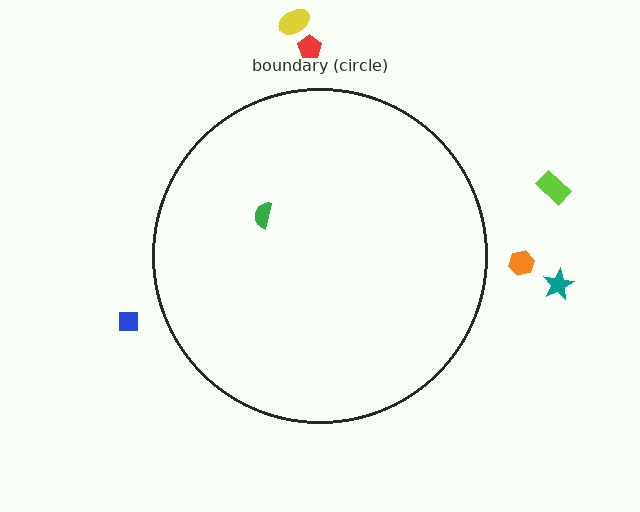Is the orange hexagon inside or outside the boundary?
Outside.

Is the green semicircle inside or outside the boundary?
Inside.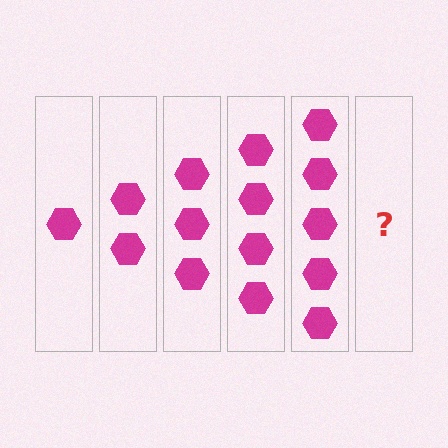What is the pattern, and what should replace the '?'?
The pattern is that each step adds one more hexagon. The '?' should be 6 hexagons.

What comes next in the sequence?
The next element should be 6 hexagons.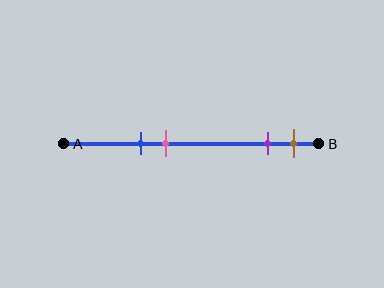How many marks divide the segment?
There are 4 marks dividing the segment.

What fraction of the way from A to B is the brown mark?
The brown mark is approximately 90% (0.9) of the way from A to B.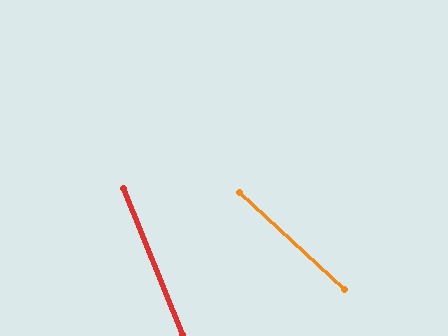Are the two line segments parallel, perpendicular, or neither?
Neither parallel nor perpendicular — they differ by about 25°.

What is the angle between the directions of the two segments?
Approximately 25 degrees.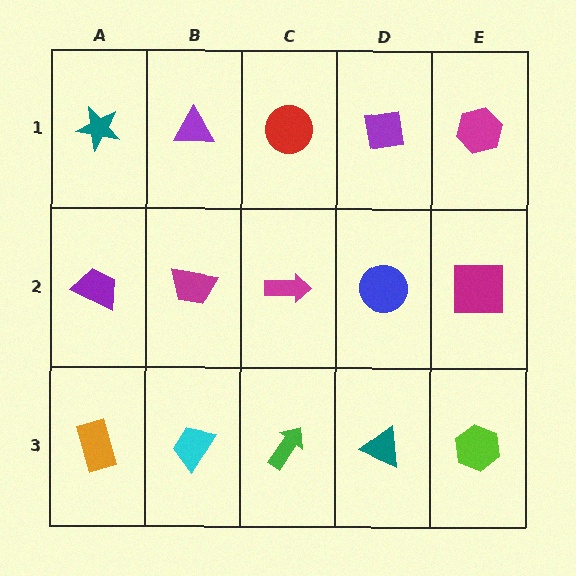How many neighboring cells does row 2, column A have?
3.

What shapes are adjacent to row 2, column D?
A purple square (row 1, column D), a teal triangle (row 3, column D), a magenta arrow (row 2, column C), a magenta square (row 2, column E).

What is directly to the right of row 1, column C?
A purple square.